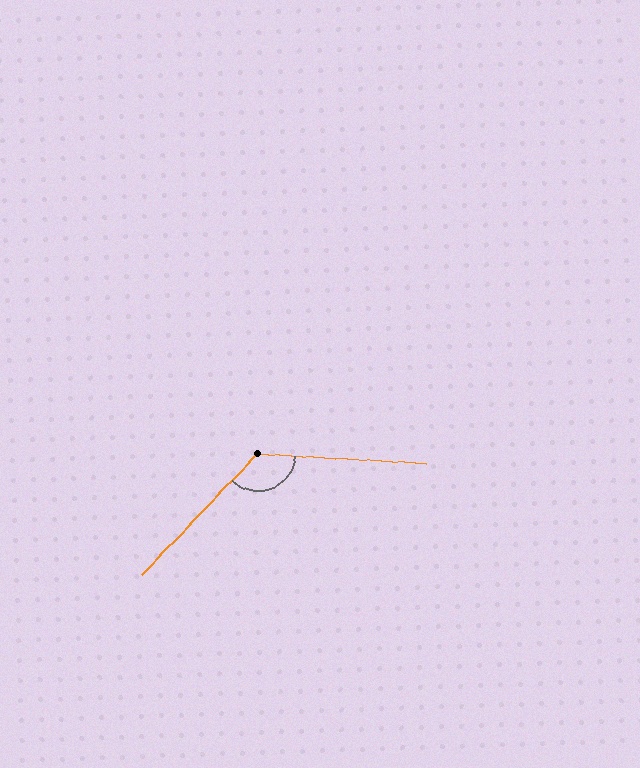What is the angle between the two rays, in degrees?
Approximately 131 degrees.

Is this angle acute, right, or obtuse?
It is obtuse.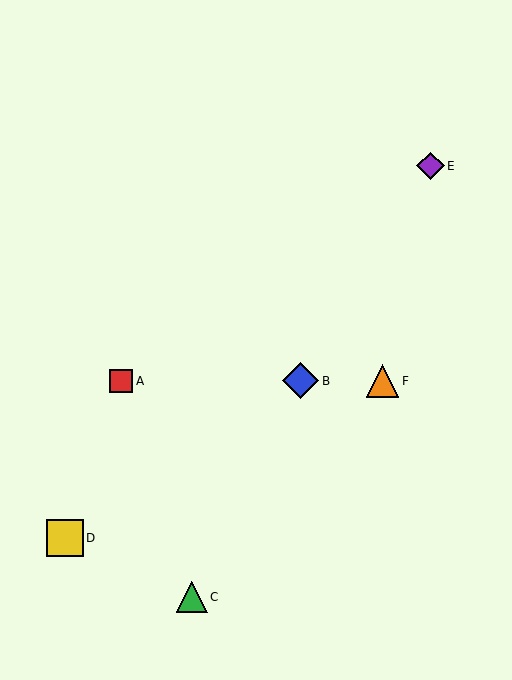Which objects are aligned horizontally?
Objects A, B, F are aligned horizontally.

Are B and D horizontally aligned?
No, B is at y≈381 and D is at y≈538.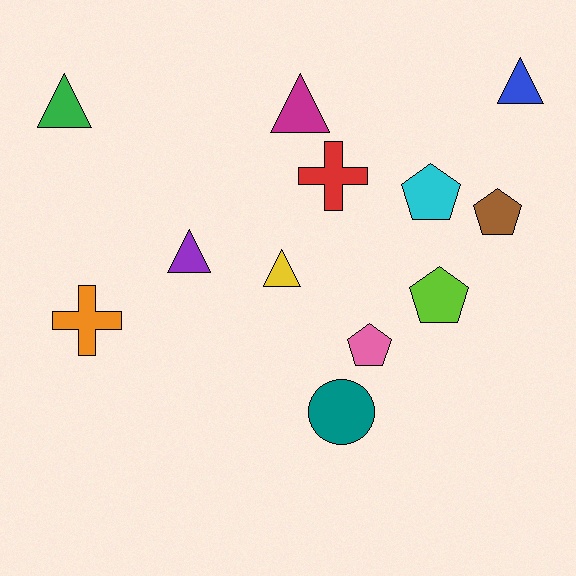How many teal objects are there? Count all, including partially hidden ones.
There is 1 teal object.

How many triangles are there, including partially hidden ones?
There are 5 triangles.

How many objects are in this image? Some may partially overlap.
There are 12 objects.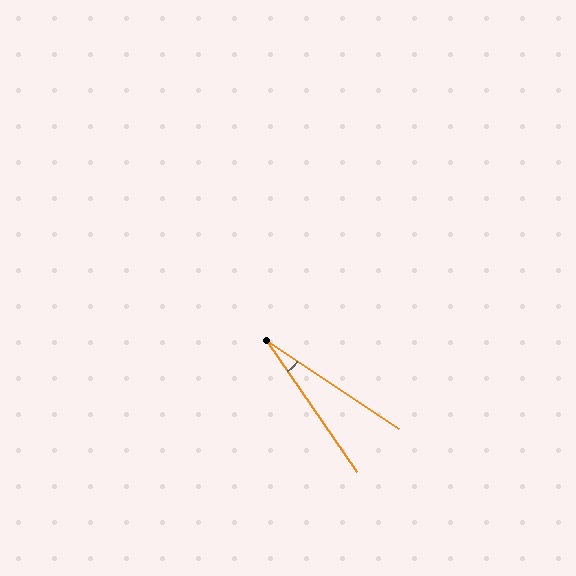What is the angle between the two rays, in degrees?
Approximately 22 degrees.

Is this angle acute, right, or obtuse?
It is acute.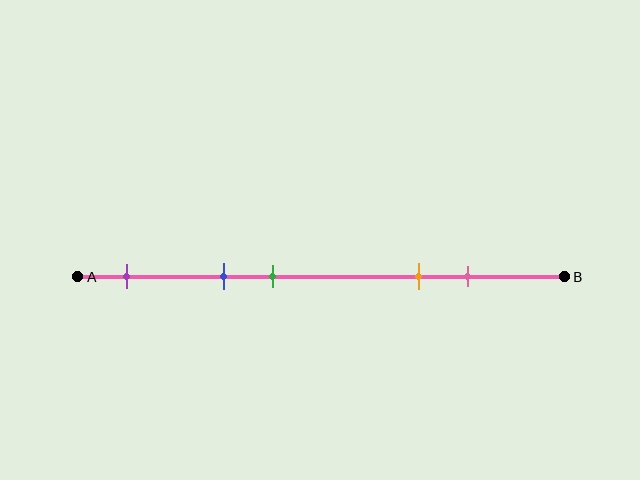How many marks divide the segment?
There are 5 marks dividing the segment.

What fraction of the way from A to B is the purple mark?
The purple mark is approximately 10% (0.1) of the way from A to B.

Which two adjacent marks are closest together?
The blue and green marks are the closest adjacent pair.